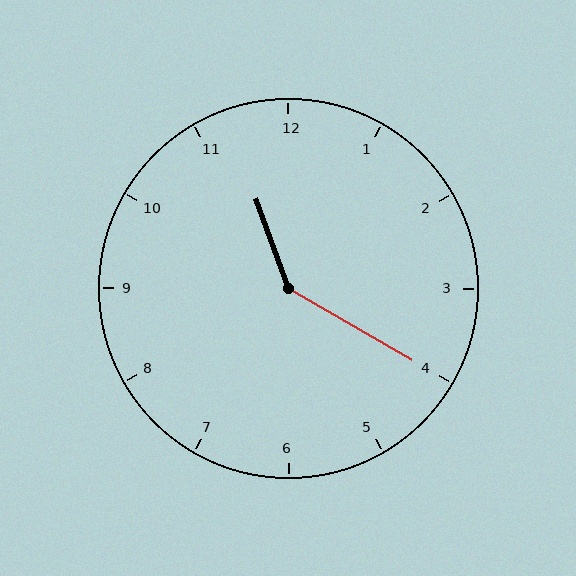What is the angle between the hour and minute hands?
Approximately 140 degrees.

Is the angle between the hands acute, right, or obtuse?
It is obtuse.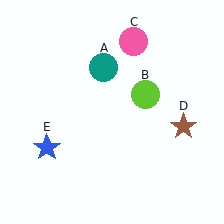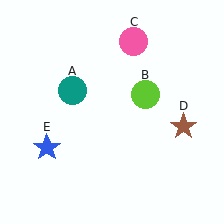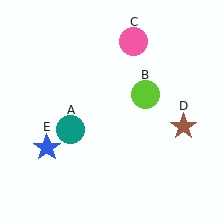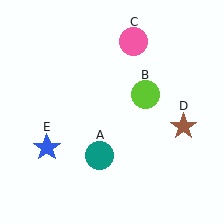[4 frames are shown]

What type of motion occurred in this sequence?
The teal circle (object A) rotated counterclockwise around the center of the scene.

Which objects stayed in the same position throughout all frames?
Lime circle (object B) and pink circle (object C) and brown star (object D) and blue star (object E) remained stationary.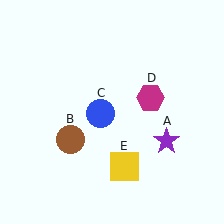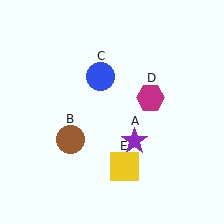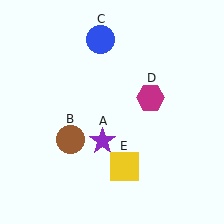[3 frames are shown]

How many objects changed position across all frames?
2 objects changed position: purple star (object A), blue circle (object C).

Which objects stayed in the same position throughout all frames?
Brown circle (object B) and magenta hexagon (object D) and yellow square (object E) remained stationary.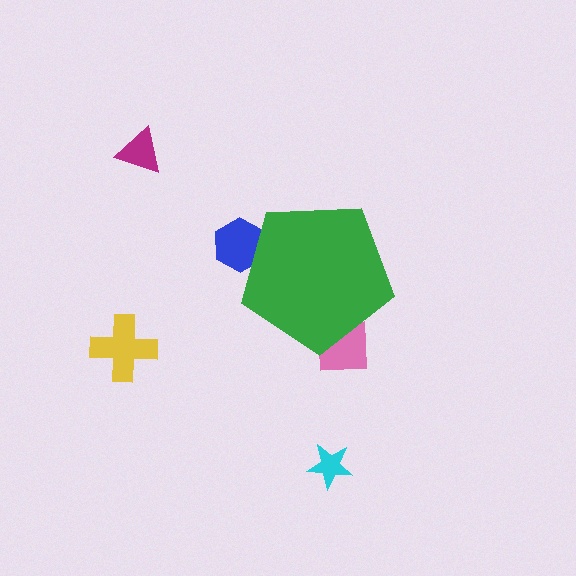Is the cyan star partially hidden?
No, the cyan star is fully visible.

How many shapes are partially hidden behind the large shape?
2 shapes are partially hidden.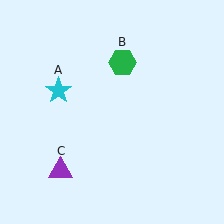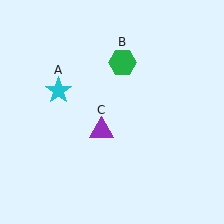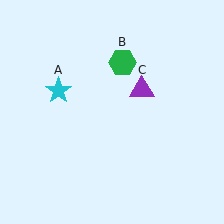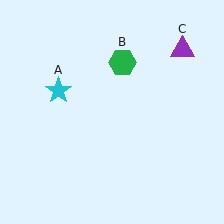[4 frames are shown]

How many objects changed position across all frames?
1 object changed position: purple triangle (object C).